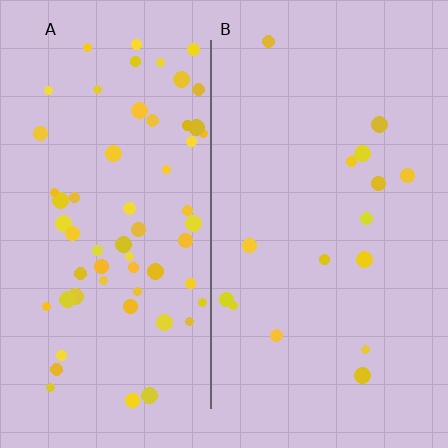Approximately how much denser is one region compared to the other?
Approximately 3.9× — region A over region B.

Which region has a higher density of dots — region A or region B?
A (the left).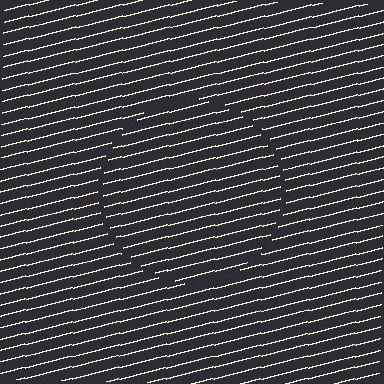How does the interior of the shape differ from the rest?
The interior of the shape contains the same grating, shifted by half a period — the contour is defined by the phase discontinuity where line-ends from the inner and outer gratings abut.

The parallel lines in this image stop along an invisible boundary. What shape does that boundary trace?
An illusory circle. The interior of the shape contains the same grating, shifted by half a period — the contour is defined by the phase discontinuity where line-ends from the inner and outer gratings abut.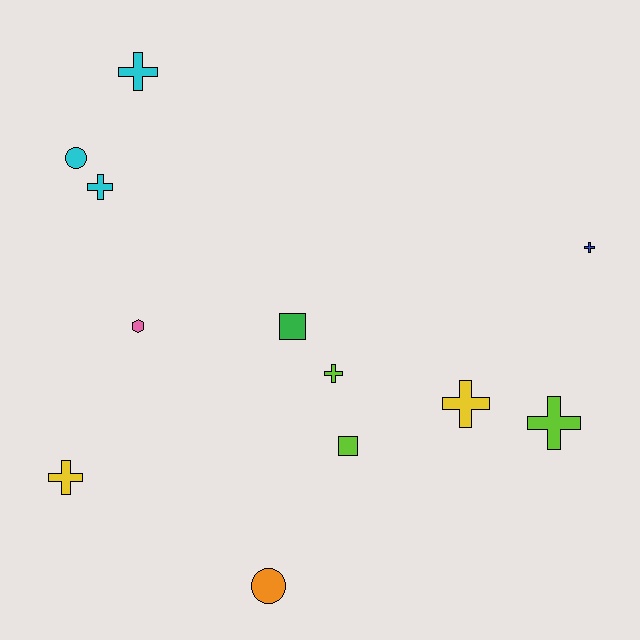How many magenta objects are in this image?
There are no magenta objects.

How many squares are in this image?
There are 2 squares.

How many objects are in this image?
There are 12 objects.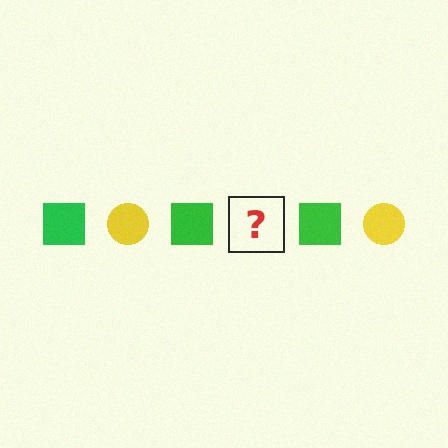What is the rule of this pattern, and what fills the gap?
The rule is that the pattern alternates between green square and yellow circle. The gap should be filled with a yellow circle.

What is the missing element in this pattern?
The missing element is a yellow circle.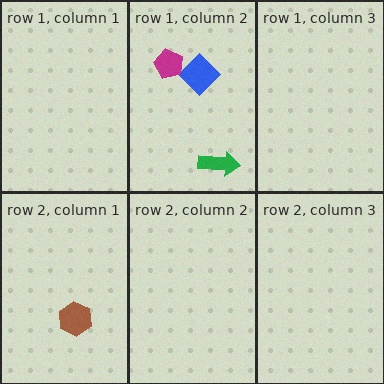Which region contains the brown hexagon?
The row 2, column 1 region.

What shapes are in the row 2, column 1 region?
The brown hexagon.